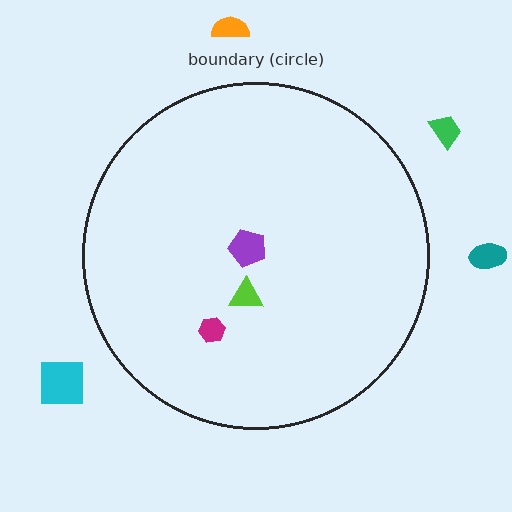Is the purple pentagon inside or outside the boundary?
Inside.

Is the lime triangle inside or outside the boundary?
Inside.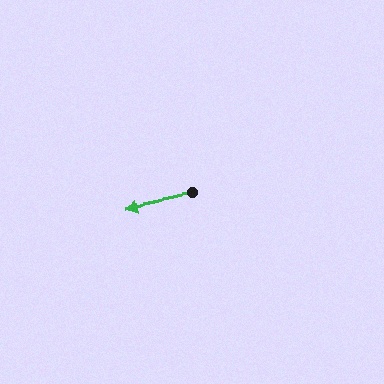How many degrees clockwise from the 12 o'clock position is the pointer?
Approximately 258 degrees.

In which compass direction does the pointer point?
West.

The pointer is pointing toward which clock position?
Roughly 9 o'clock.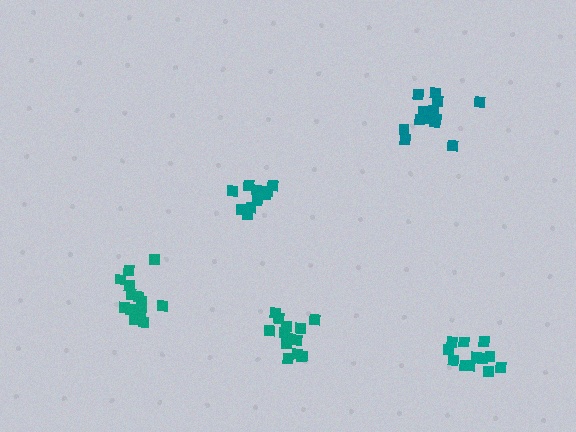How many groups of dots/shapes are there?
There are 5 groups.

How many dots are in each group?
Group 1: 13 dots, Group 2: 15 dots, Group 3: 10 dots, Group 4: 12 dots, Group 5: 13 dots (63 total).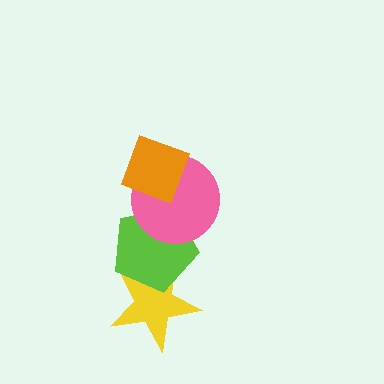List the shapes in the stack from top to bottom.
From top to bottom: the orange diamond, the pink circle, the lime pentagon, the yellow star.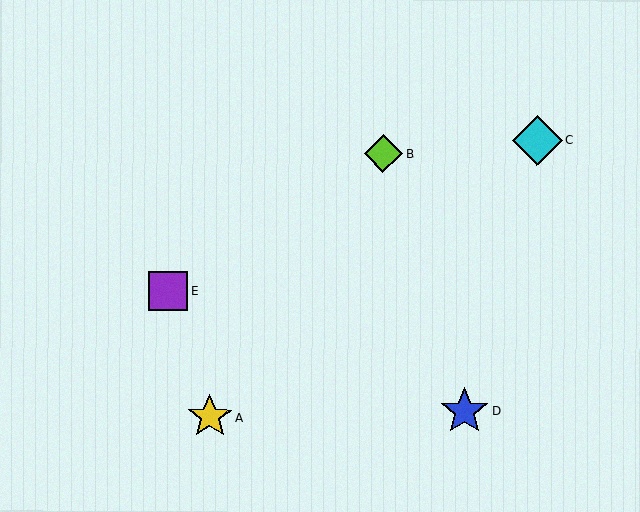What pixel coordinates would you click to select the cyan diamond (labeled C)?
Click at (537, 140) to select the cyan diamond C.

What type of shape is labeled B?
Shape B is a lime diamond.